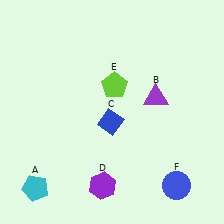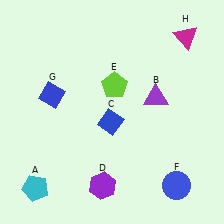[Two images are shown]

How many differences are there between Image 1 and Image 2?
There are 2 differences between the two images.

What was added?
A blue diamond (G), a magenta triangle (H) were added in Image 2.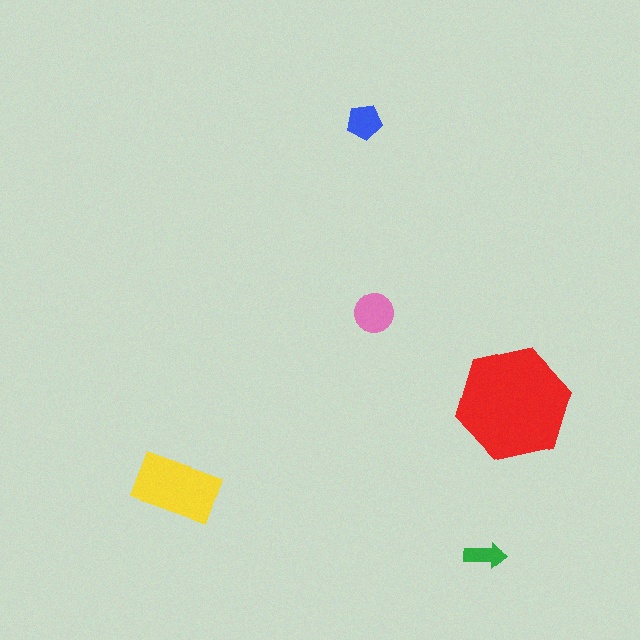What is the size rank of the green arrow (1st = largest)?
5th.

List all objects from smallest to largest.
The green arrow, the blue pentagon, the pink circle, the yellow rectangle, the red hexagon.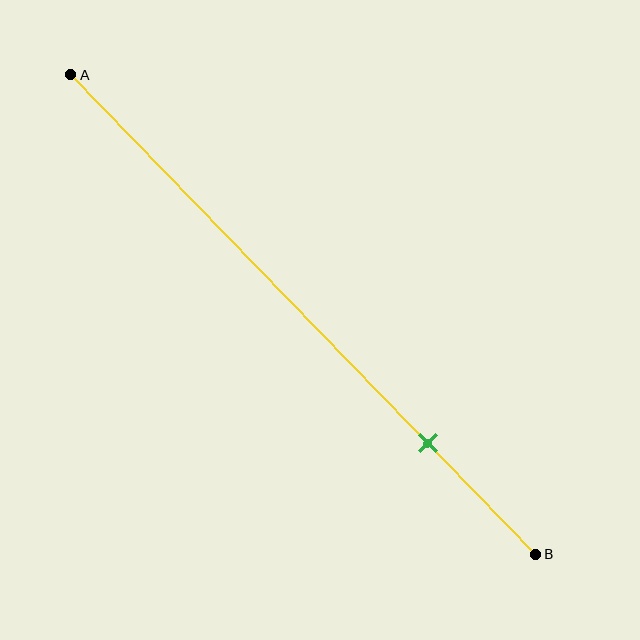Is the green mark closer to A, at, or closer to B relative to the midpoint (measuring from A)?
The green mark is closer to point B than the midpoint of segment AB.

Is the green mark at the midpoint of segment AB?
No, the mark is at about 75% from A, not at the 50% midpoint.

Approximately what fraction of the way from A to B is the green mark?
The green mark is approximately 75% of the way from A to B.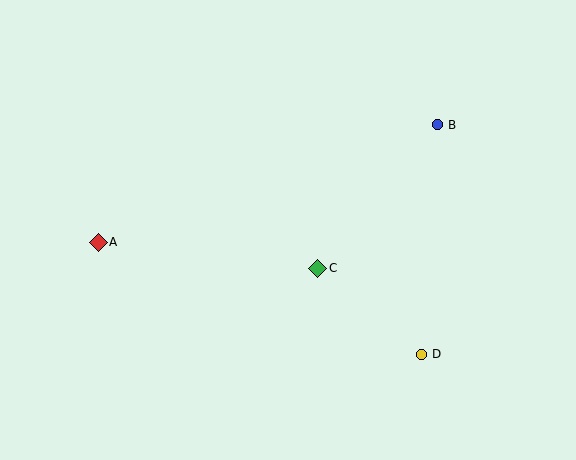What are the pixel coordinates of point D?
Point D is at (421, 354).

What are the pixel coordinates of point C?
Point C is at (318, 268).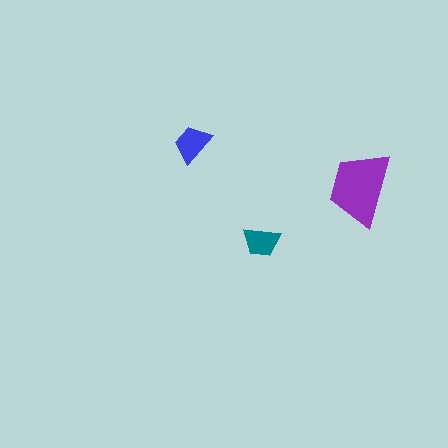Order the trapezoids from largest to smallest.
the purple one, the blue one, the teal one.